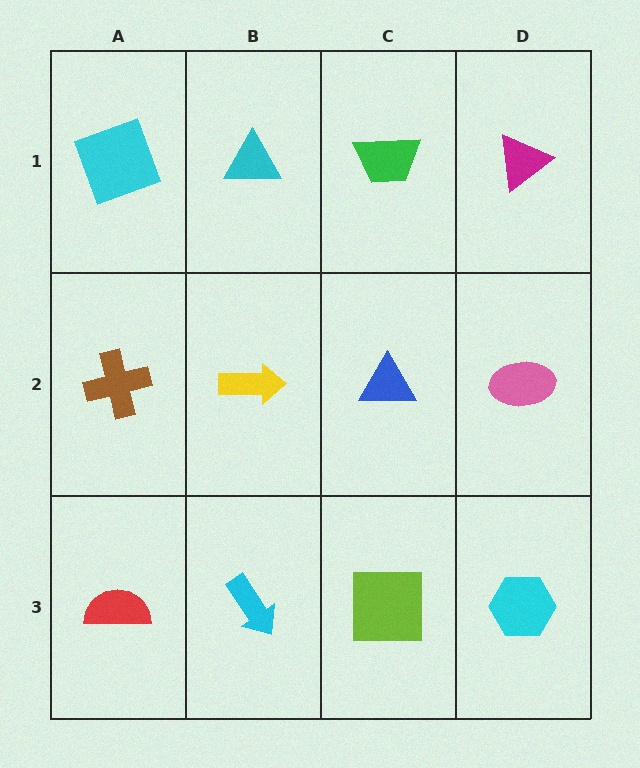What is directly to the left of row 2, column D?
A blue triangle.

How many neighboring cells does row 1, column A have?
2.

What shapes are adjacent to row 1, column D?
A pink ellipse (row 2, column D), a green trapezoid (row 1, column C).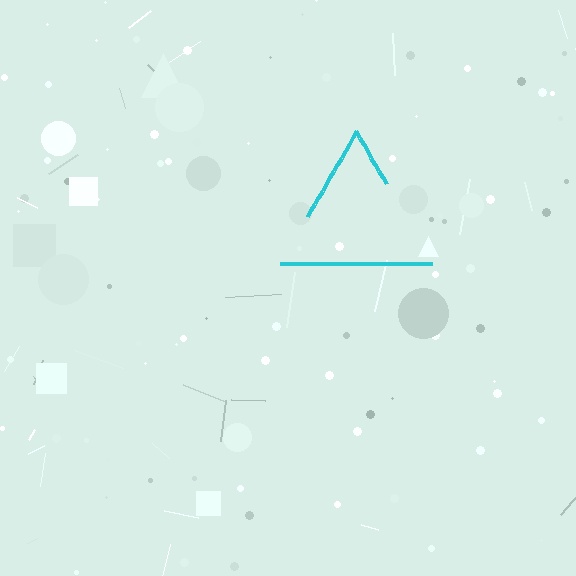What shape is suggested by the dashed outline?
The dashed outline suggests a triangle.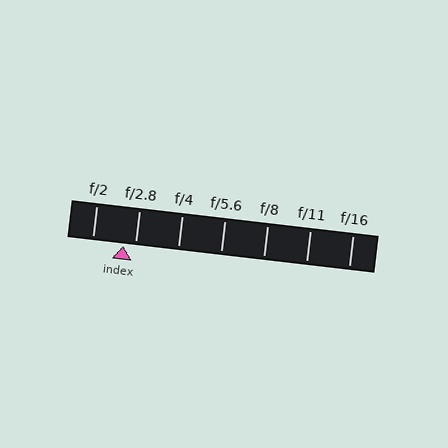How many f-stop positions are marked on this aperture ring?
There are 7 f-stop positions marked.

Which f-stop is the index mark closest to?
The index mark is closest to f/2.8.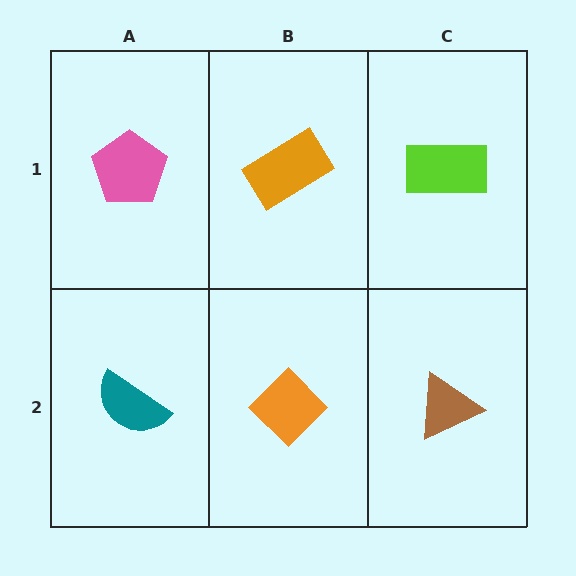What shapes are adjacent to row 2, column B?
An orange rectangle (row 1, column B), a teal semicircle (row 2, column A), a brown triangle (row 2, column C).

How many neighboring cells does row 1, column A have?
2.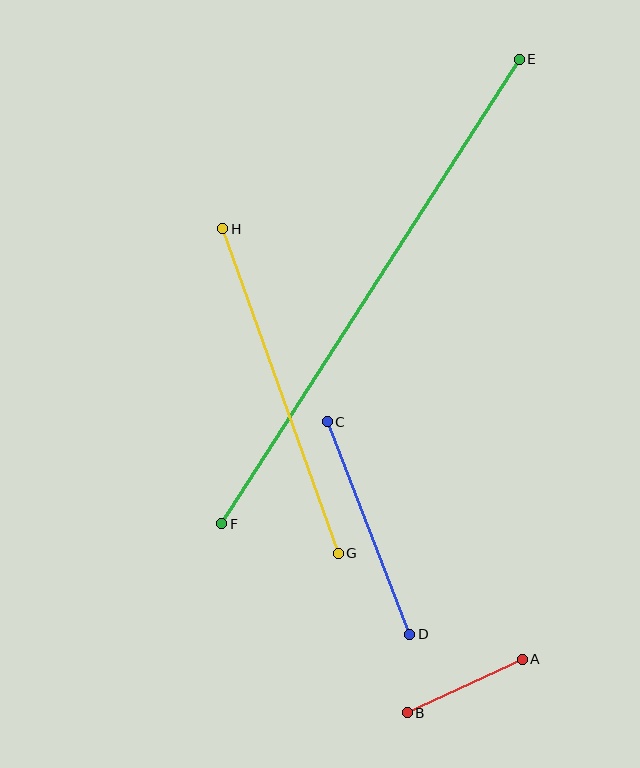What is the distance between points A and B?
The distance is approximately 127 pixels.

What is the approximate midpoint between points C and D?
The midpoint is at approximately (368, 528) pixels.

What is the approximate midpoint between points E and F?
The midpoint is at approximately (371, 291) pixels.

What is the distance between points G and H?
The distance is approximately 344 pixels.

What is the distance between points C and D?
The distance is approximately 228 pixels.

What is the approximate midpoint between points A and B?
The midpoint is at approximately (465, 686) pixels.